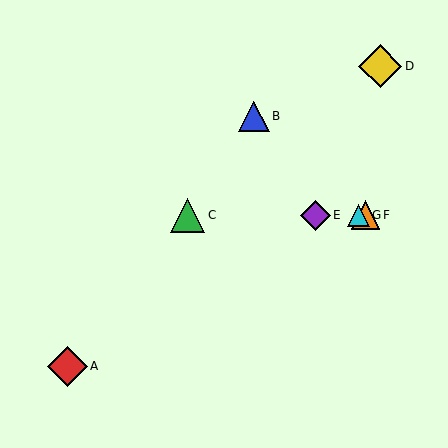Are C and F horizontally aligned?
Yes, both are at y≈215.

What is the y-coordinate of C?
Object C is at y≈215.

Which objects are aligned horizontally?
Objects C, E, F, G are aligned horizontally.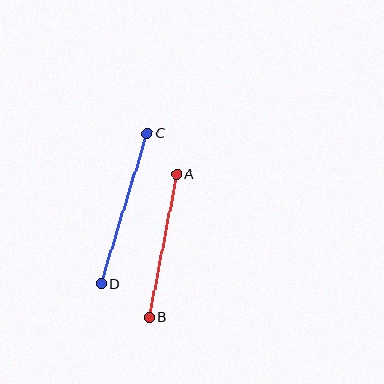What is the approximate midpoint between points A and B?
The midpoint is at approximately (163, 246) pixels.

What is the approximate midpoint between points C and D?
The midpoint is at approximately (124, 208) pixels.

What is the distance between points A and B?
The distance is approximately 146 pixels.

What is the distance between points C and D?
The distance is approximately 157 pixels.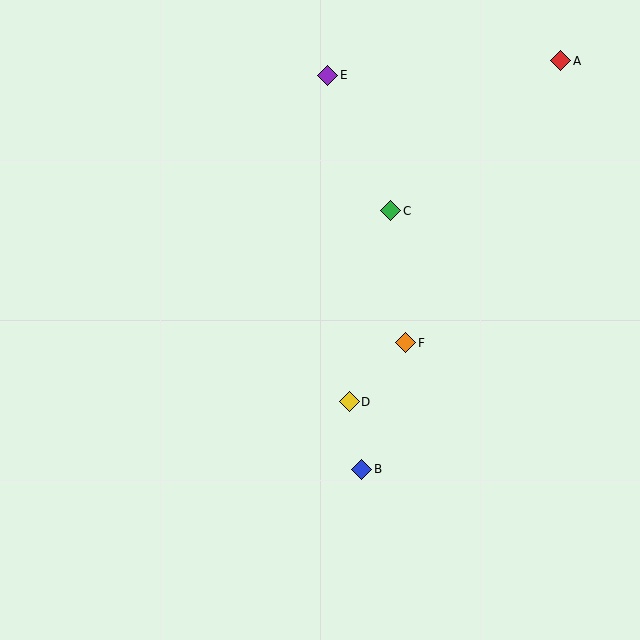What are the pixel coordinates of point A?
Point A is at (561, 61).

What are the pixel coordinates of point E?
Point E is at (328, 75).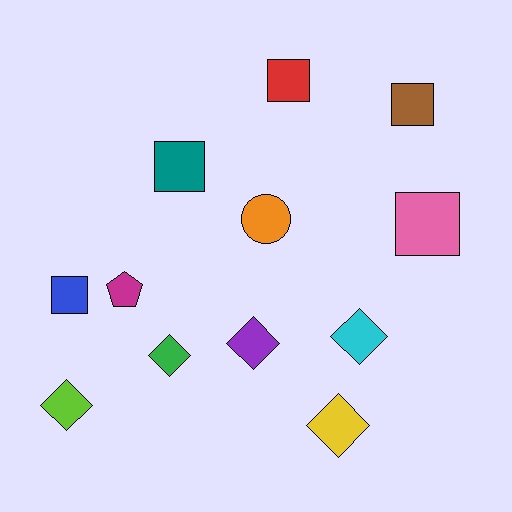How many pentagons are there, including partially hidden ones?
There is 1 pentagon.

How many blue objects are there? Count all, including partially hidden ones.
There is 1 blue object.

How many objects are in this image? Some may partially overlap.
There are 12 objects.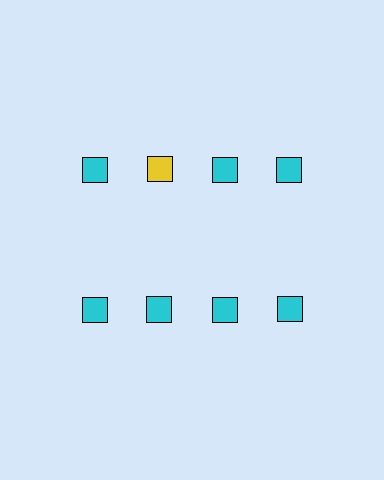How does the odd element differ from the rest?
It has a different color: yellow instead of cyan.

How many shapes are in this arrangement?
There are 8 shapes arranged in a grid pattern.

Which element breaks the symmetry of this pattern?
The yellow square in the top row, second from left column breaks the symmetry. All other shapes are cyan squares.